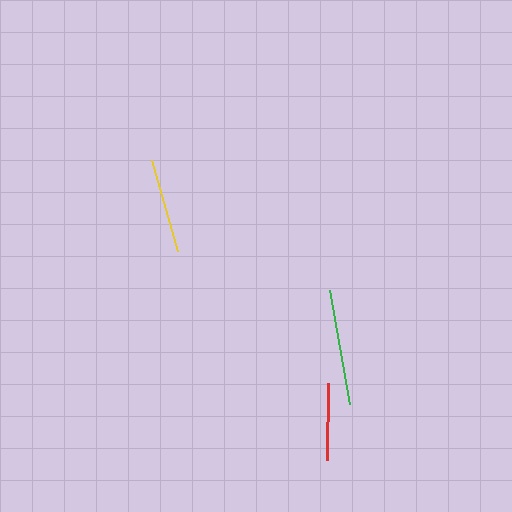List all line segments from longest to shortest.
From longest to shortest: green, yellow, red.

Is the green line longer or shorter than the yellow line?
The green line is longer than the yellow line.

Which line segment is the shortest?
The red line is the shortest at approximately 77 pixels.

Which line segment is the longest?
The green line is the longest at approximately 115 pixels.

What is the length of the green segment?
The green segment is approximately 115 pixels long.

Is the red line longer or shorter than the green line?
The green line is longer than the red line.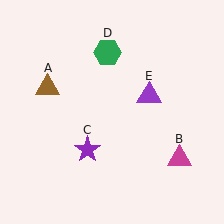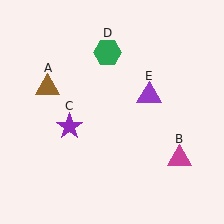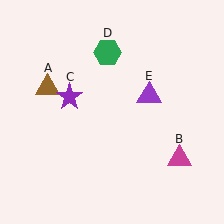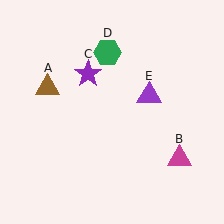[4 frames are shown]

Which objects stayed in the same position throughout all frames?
Brown triangle (object A) and magenta triangle (object B) and green hexagon (object D) and purple triangle (object E) remained stationary.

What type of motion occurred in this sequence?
The purple star (object C) rotated clockwise around the center of the scene.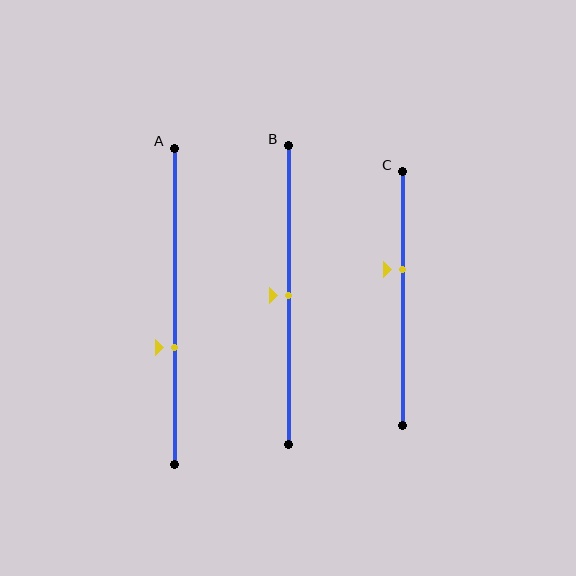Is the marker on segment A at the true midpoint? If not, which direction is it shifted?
No, the marker on segment A is shifted downward by about 13% of the segment length.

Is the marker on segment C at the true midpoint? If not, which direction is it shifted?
No, the marker on segment C is shifted upward by about 12% of the segment length.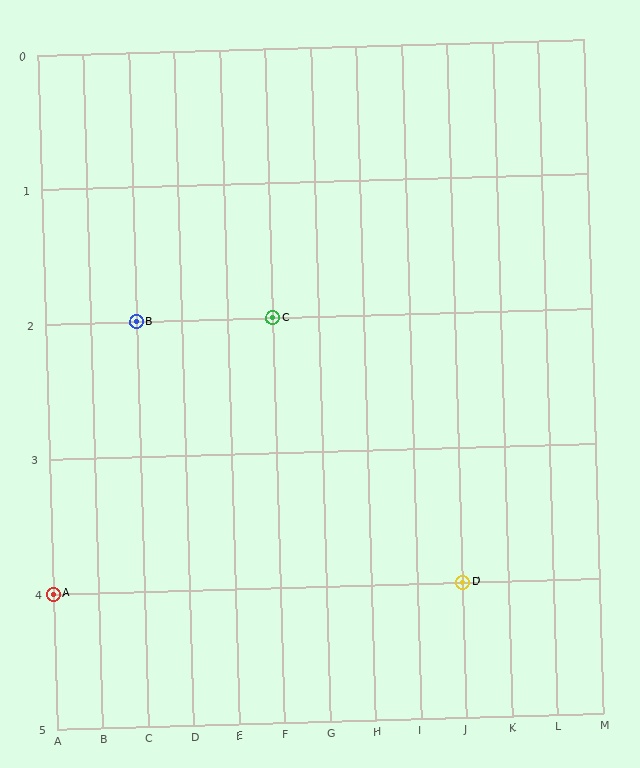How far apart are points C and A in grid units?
Points C and A are 5 columns and 2 rows apart (about 5.4 grid units diagonally).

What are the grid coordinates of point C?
Point C is at grid coordinates (F, 2).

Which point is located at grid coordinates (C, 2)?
Point B is at (C, 2).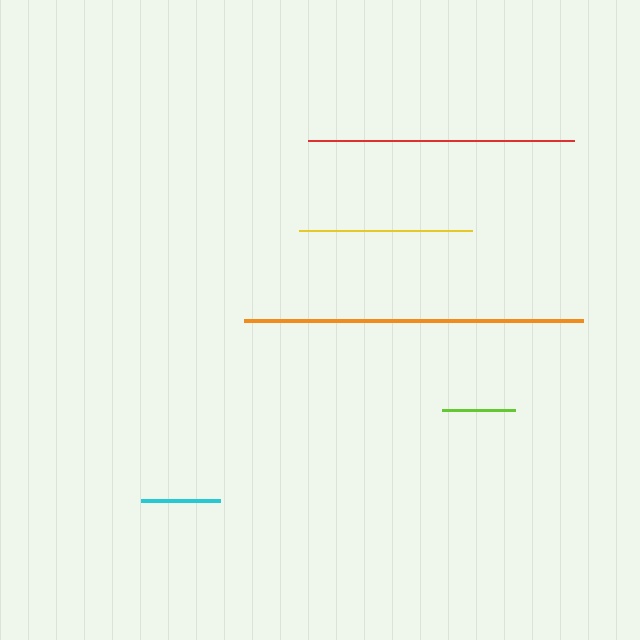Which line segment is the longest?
The orange line is the longest at approximately 340 pixels.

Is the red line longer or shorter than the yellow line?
The red line is longer than the yellow line.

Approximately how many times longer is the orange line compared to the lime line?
The orange line is approximately 4.6 times the length of the lime line.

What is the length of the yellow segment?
The yellow segment is approximately 173 pixels long.